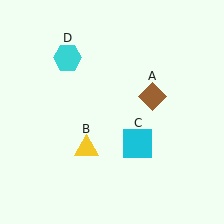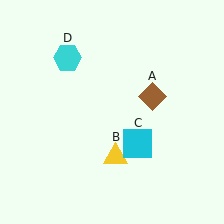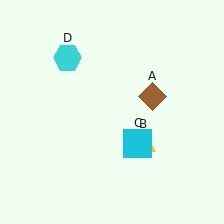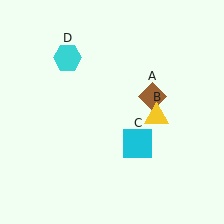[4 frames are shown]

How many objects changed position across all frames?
1 object changed position: yellow triangle (object B).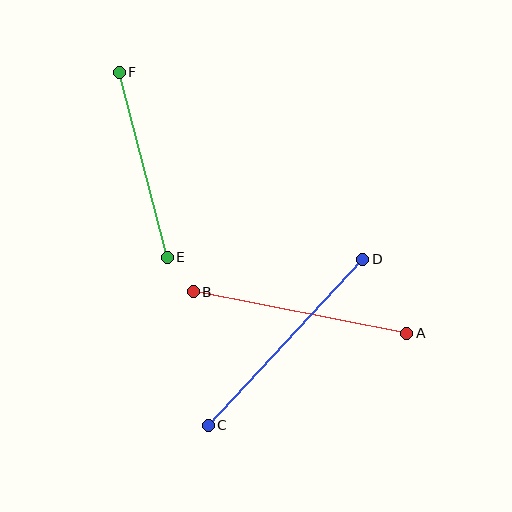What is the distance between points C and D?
The distance is approximately 227 pixels.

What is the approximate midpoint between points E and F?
The midpoint is at approximately (143, 165) pixels.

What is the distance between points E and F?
The distance is approximately 191 pixels.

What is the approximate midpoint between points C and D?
The midpoint is at approximately (286, 342) pixels.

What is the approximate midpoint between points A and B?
The midpoint is at approximately (300, 312) pixels.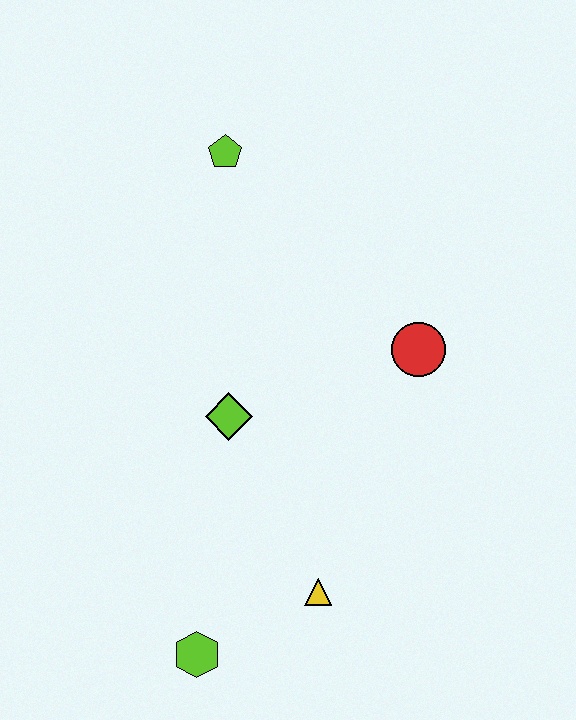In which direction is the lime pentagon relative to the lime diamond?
The lime pentagon is above the lime diamond.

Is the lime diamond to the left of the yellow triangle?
Yes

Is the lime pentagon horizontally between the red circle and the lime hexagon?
Yes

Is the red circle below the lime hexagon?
No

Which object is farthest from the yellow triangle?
The lime pentagon is farthest from the yellow triangle.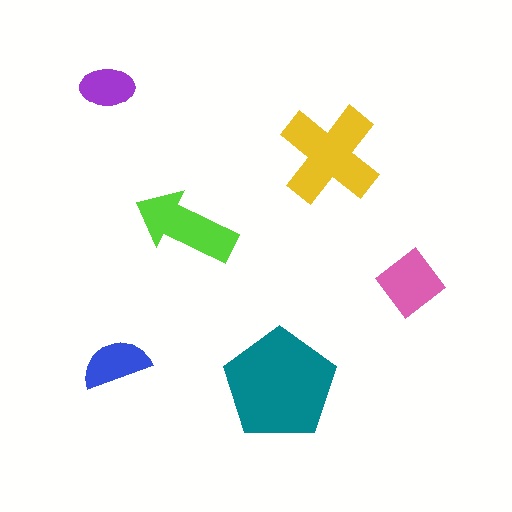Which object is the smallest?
The purple ellipse.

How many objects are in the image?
There are 6 objects in the image.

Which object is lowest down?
The teal pentagon is bottommost.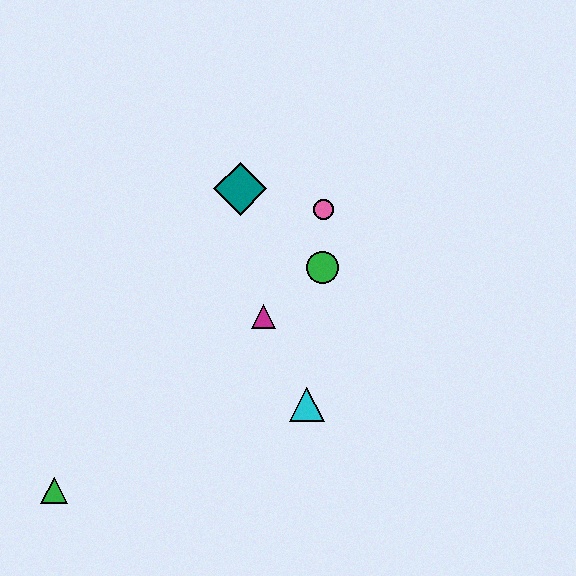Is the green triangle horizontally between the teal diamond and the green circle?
No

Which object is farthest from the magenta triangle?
The green triangle is farthest from the magenta triangle.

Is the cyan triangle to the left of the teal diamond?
No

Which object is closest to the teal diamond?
The pink circle is closest to the teal diamond.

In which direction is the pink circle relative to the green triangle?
The pink circle is above the green triangle.